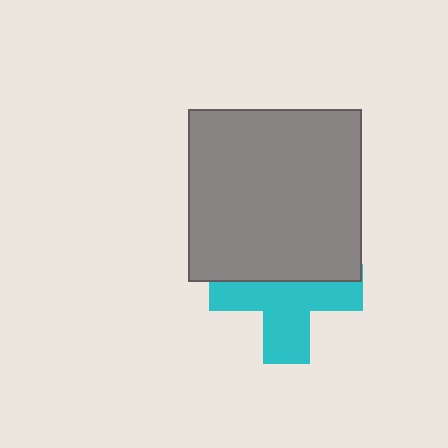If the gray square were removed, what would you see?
You would see the complete cyan cross.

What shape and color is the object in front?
The object in front is a gray square.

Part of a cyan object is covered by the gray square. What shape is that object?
It is a cross.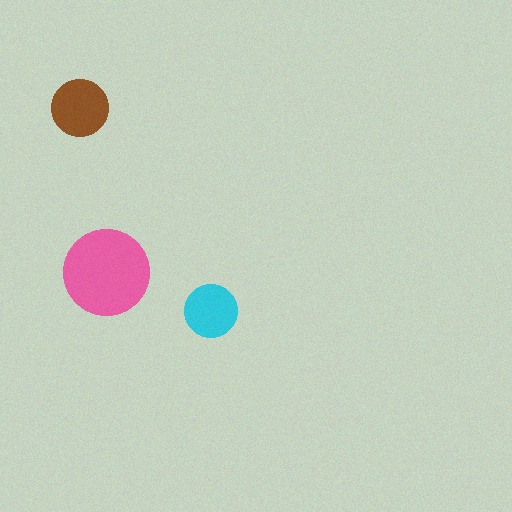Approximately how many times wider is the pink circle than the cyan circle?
About 1.5 times wider.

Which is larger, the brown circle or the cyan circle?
The brown one.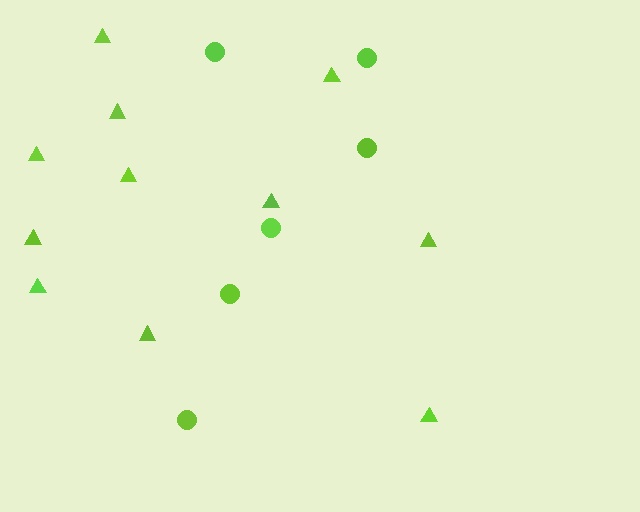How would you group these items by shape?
There are 2 groups: one group of triangles (11) and one group of circles (6).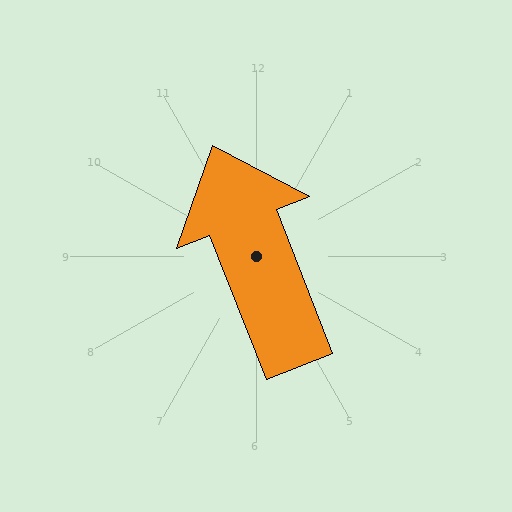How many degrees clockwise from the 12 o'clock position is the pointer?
Approximately 339 degrees.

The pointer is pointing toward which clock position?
Roughly 11 o'clock.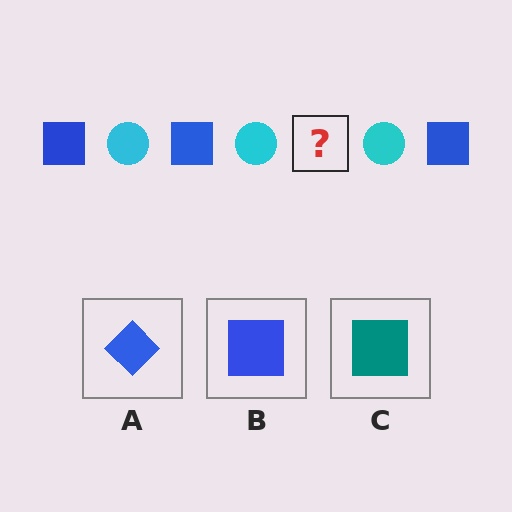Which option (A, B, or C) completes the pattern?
B.